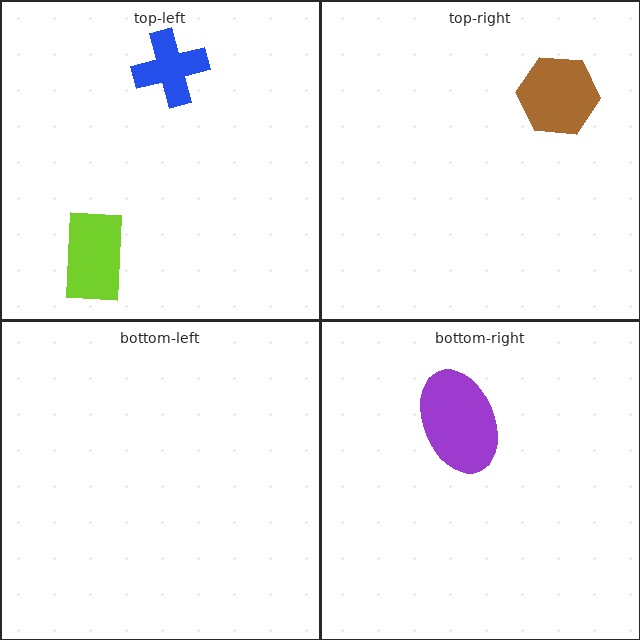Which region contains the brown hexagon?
The top-right region.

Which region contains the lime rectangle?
The top-left region.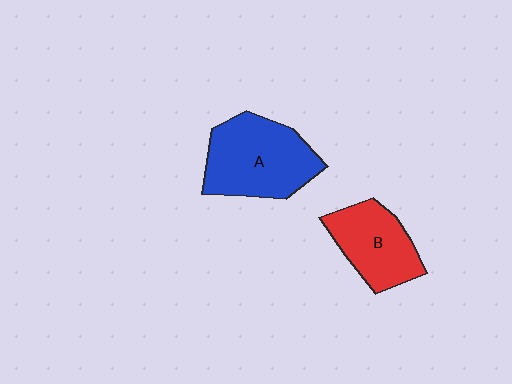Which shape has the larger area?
Shape A (blue).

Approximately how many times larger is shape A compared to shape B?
Approximately 1.4 times.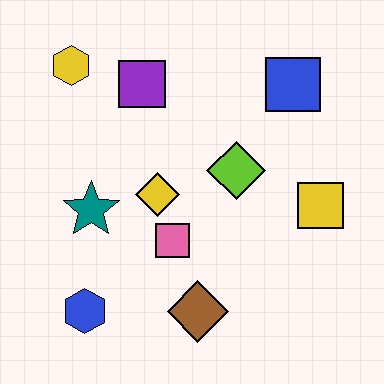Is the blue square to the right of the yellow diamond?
Yes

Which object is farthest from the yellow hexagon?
The yellow square is farthest from the yellow hexagon.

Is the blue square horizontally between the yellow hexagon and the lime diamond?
No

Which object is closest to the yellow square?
The lime diamond is closest to the yellow square.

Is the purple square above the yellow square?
Yes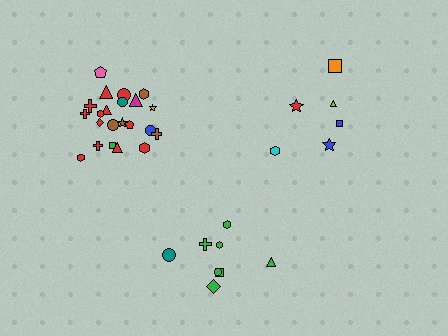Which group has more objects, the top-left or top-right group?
The top-left group.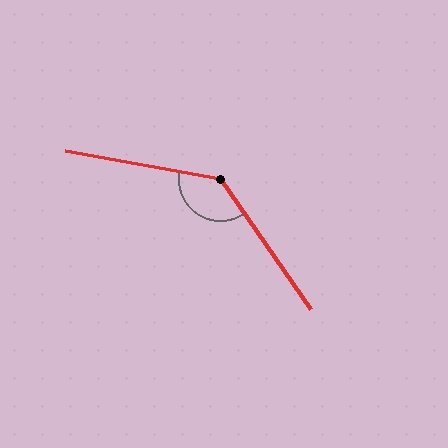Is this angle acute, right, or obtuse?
It is obtuse.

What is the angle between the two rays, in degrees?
Approximately 135 degrees.